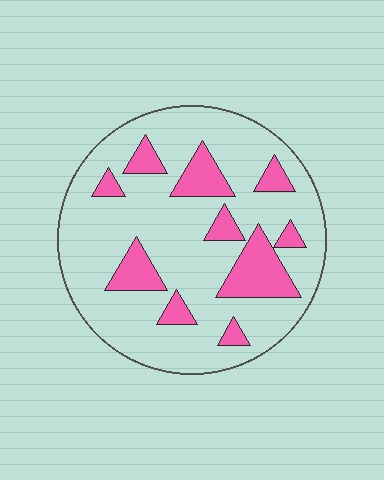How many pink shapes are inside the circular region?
10.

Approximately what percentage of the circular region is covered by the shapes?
Approximately 20%.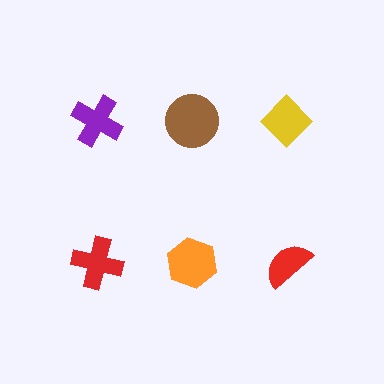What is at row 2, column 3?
A red semicircle.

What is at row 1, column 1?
A purple cross.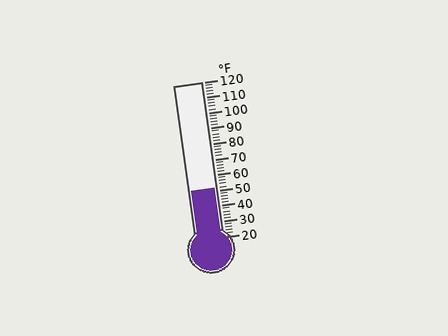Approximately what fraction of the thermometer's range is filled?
The thermometer is filled to approximately 30% of its range.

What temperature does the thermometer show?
The thermometer shows approximately 52°F.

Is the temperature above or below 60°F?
The temperature is below 60°F.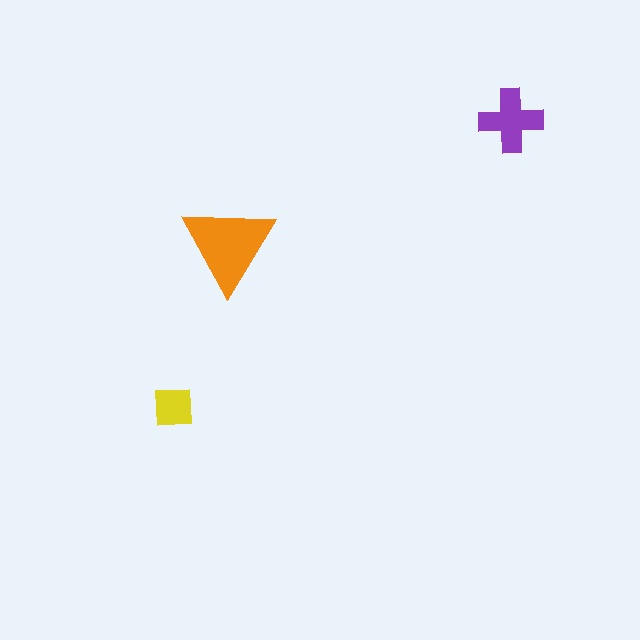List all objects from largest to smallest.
The orange triangle, the purple cross, the yellow square.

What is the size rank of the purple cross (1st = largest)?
2nd.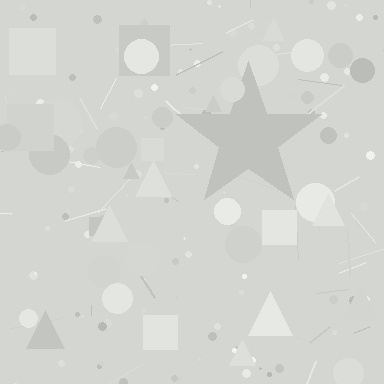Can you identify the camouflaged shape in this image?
The camouflaged shape is a star.